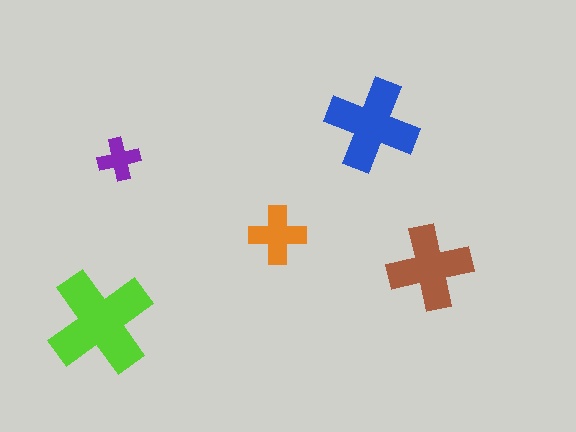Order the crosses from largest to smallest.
the lime one, the blue one, the brown one, the orange one, the purple one.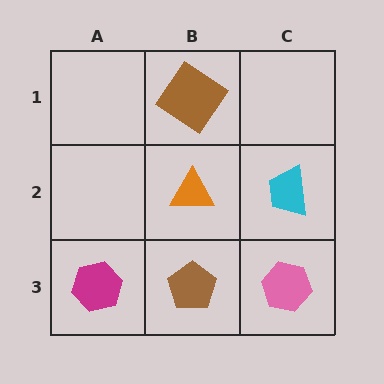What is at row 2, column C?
A cyan trapezoid.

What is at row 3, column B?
A brown pentagon.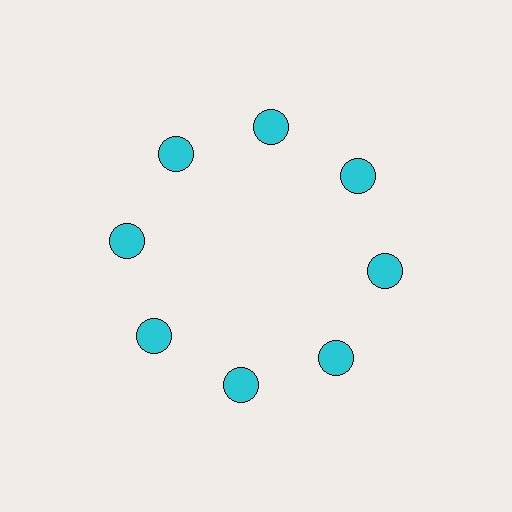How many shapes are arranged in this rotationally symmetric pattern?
There are 8 shapes, arranged in 8 groups of 1.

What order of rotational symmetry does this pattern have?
This pattern has 8-fold rotational symmetry.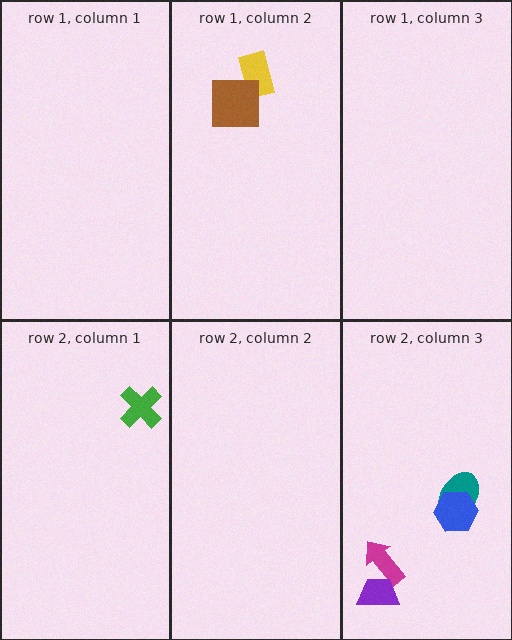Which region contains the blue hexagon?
The row 2, column 3 region.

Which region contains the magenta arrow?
The row 2, column 3 region.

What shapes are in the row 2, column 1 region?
The green cross.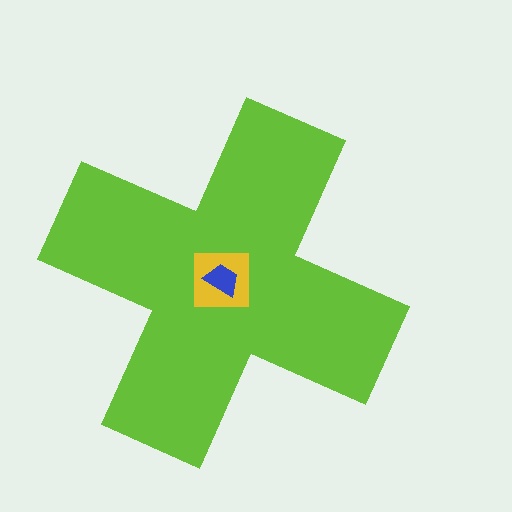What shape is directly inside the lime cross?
The yellow square.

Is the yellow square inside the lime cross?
Yes.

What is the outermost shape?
The lime cross.